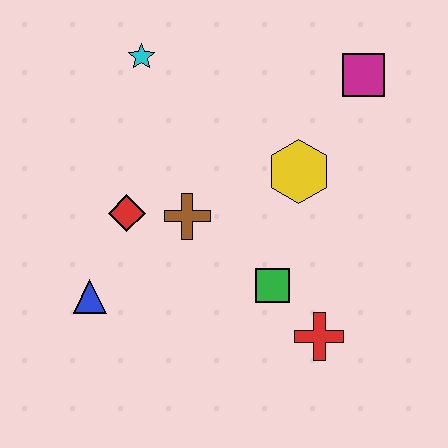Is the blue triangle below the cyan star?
Yes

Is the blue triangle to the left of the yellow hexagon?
Yes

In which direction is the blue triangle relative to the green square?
The blue triangle is to the left of the green square.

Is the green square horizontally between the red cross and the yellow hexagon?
No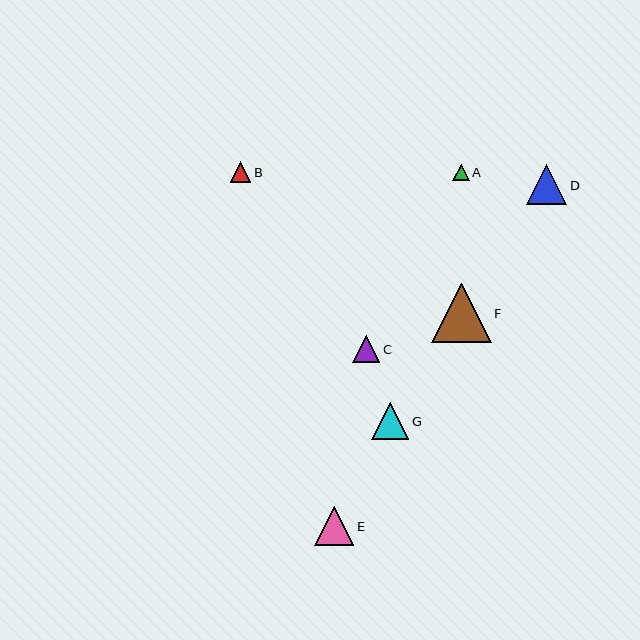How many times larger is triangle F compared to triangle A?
Triangle F is approximately 3.7 times the size of triangle A.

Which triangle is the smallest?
Triangle A is the smallest with a size of approximately 16 pixels.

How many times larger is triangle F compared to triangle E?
Triangle F is approximately 1.5 times the size of triangle E.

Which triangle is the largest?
Triangle F is the largest with a size of approximately 59 pixels.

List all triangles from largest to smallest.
From largest to smallest: F, D, E, G, C, B, A.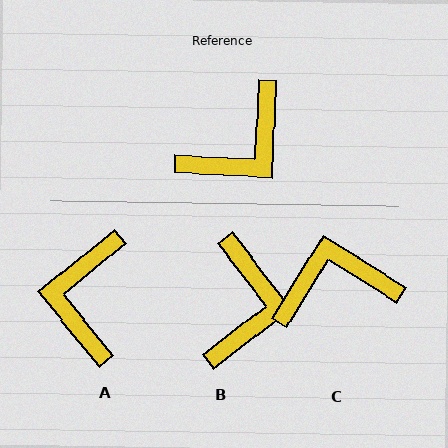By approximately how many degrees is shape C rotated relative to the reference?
Approximately 151 degrees counter-clockwise.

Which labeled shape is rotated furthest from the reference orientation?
C, about 151 degrees away.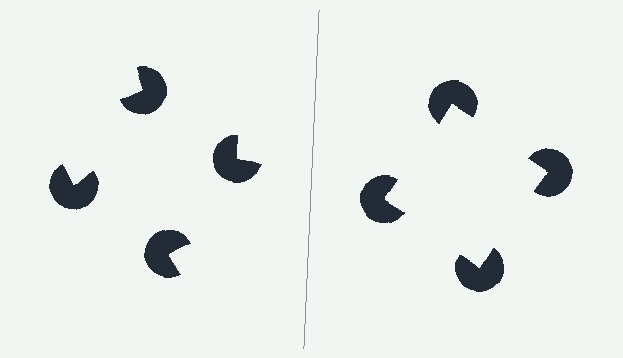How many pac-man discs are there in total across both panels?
8 — 4 on each side.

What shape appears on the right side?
An illusory square.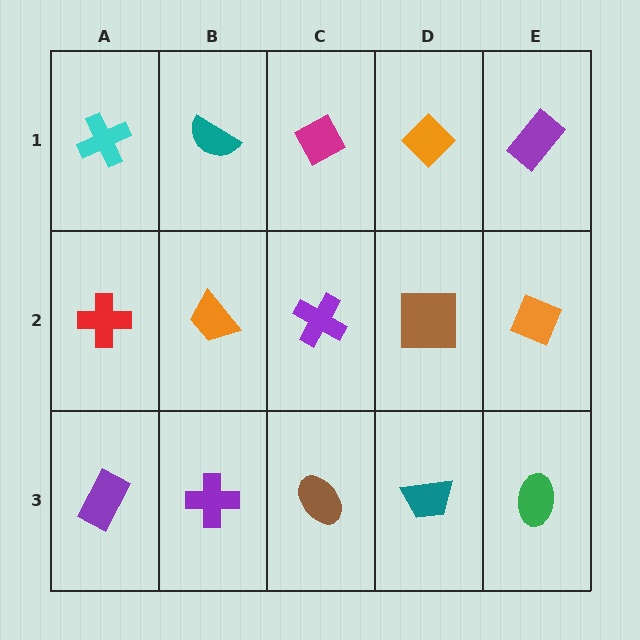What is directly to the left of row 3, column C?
A purple cross.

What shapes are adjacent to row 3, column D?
A brown square (row 2, column D), a brown ellipse (row 3, column C), a green ellipse (row 3, column E).